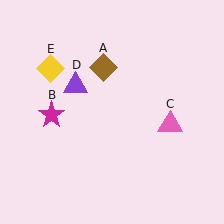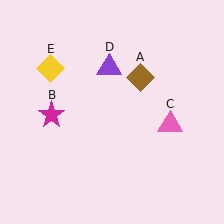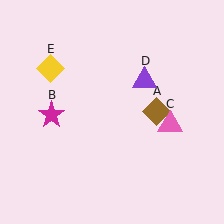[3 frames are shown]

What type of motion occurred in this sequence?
The brown diamond (object A), purple triangle (object D) rotated clockwise around the center of the scene.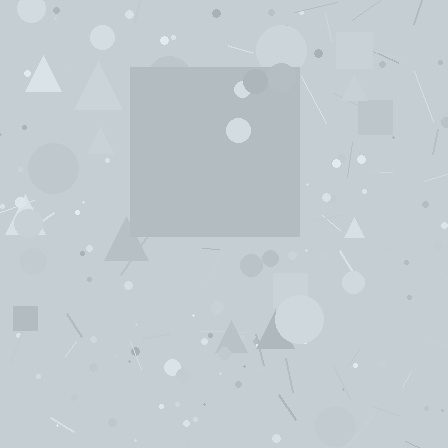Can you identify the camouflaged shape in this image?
The camouflaged shape is a square.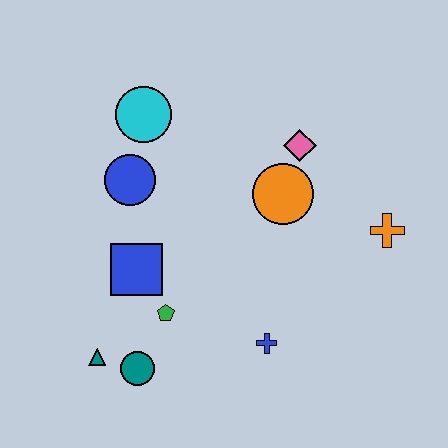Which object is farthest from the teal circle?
The orange cross is farthest from the teal circle.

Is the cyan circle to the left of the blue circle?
No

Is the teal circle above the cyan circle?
No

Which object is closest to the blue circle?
The cyan circle is closest to the blue circle.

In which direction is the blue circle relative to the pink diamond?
The blue circle is to the left of the pink diamond.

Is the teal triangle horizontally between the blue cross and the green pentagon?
No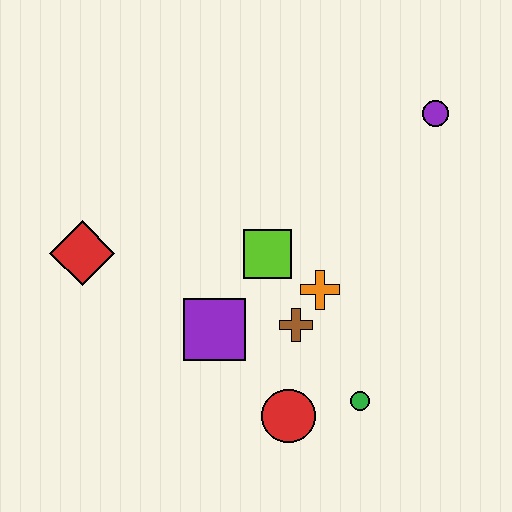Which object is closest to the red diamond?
The purple square is closest to the red diamond.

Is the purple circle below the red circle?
No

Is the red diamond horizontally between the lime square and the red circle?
No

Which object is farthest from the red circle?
The purple circle is farthest from the red circle.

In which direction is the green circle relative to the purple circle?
The green circle is below the purple circle.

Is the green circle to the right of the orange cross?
Yes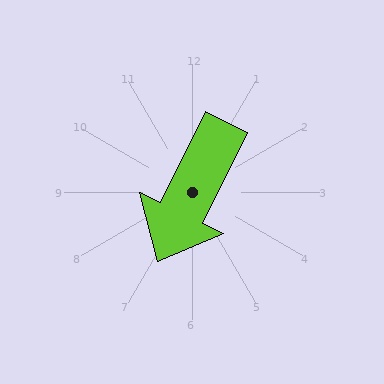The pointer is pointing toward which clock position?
Roughly 7 o'clock.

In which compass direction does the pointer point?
Southwest.